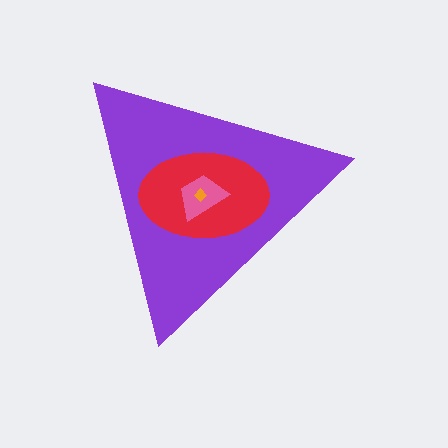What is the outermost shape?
The purple triangle.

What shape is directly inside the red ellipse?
The pink trapezoid.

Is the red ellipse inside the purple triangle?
Yes.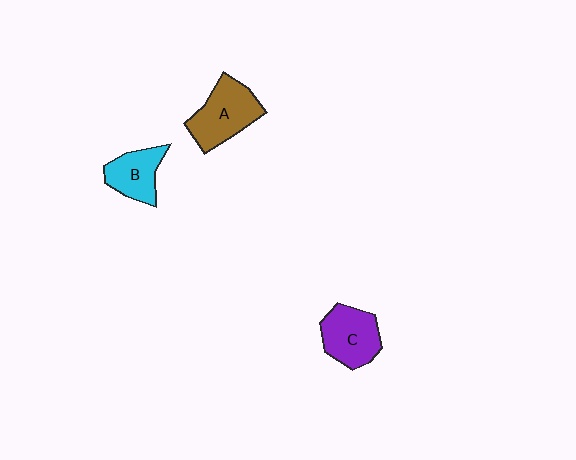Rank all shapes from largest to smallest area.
From largest to smallest: A (brown), C (purple), B (cyan).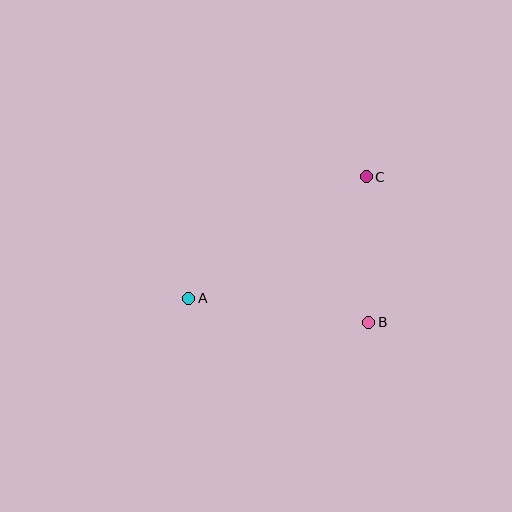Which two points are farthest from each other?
Points A and C are farthest from each other.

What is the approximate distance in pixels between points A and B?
The distance between A and B is approximately 181 pixels.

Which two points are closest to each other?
Points B and C are closest to each other.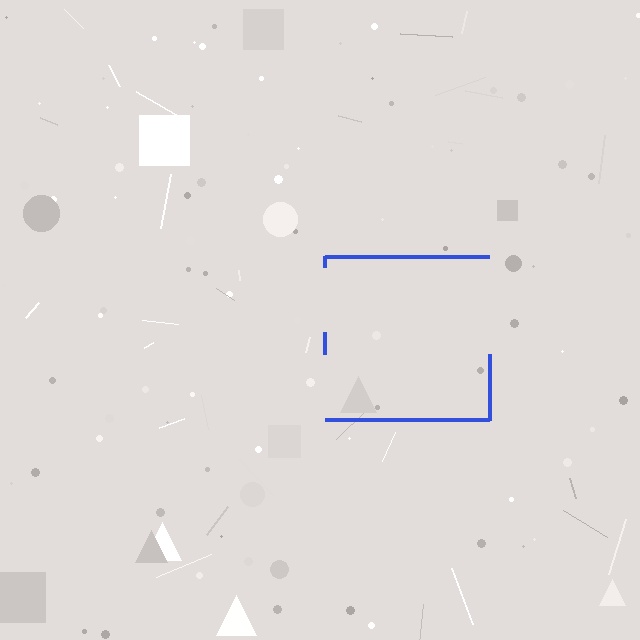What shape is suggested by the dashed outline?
The dashed outline suggests a square.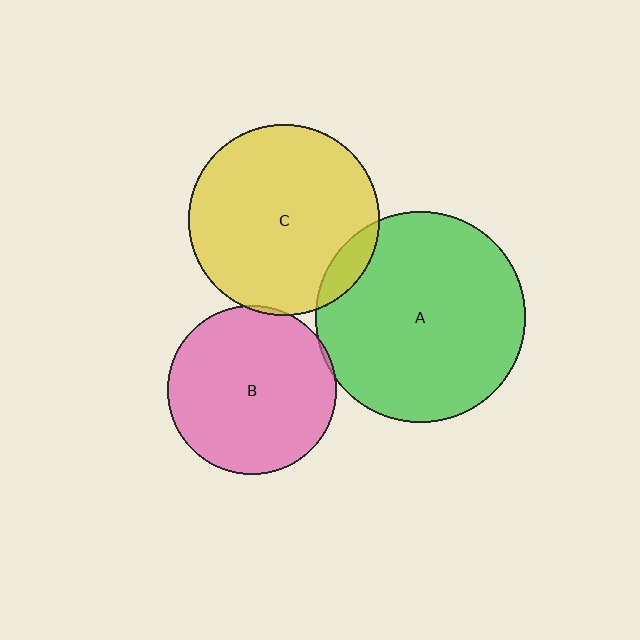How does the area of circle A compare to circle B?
Approximately 1.6 times.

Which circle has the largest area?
Circle A (green).